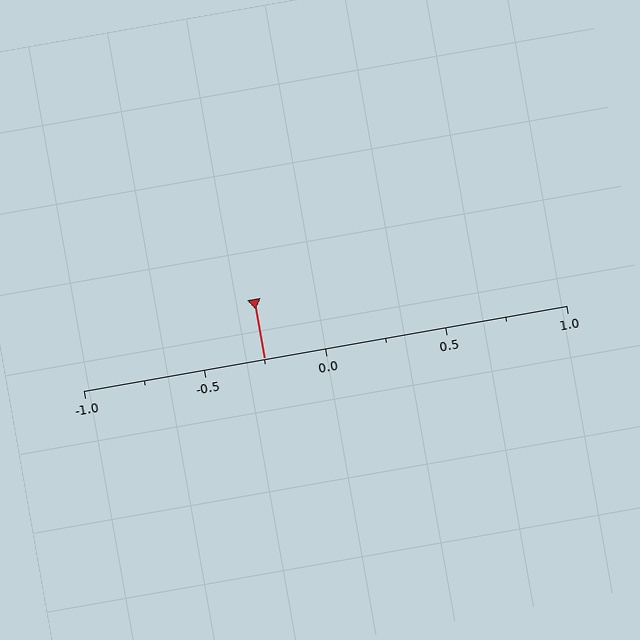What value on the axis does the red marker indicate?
The marker indicates approximately -0.25.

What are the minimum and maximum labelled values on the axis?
The axis runs from -1.0 to 1.0.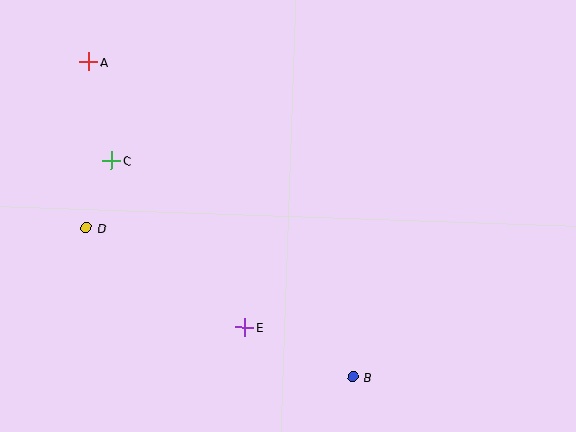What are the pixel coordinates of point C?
Point C is at (112, 161).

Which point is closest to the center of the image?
Point E at (245, 327) is closest to the center.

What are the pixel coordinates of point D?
Point D is at (86, 228).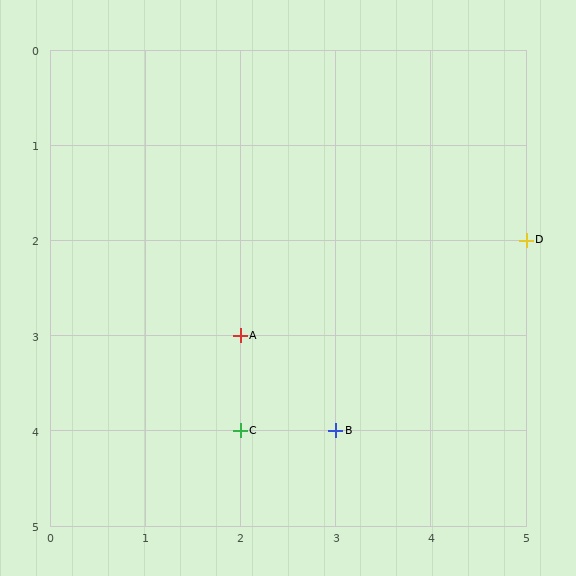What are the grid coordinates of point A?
Point A is at grid coordinates (2, 3).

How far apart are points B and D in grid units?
Points B and D are 2 columns and 2 rows apart (about 2.8 grid units diagonally).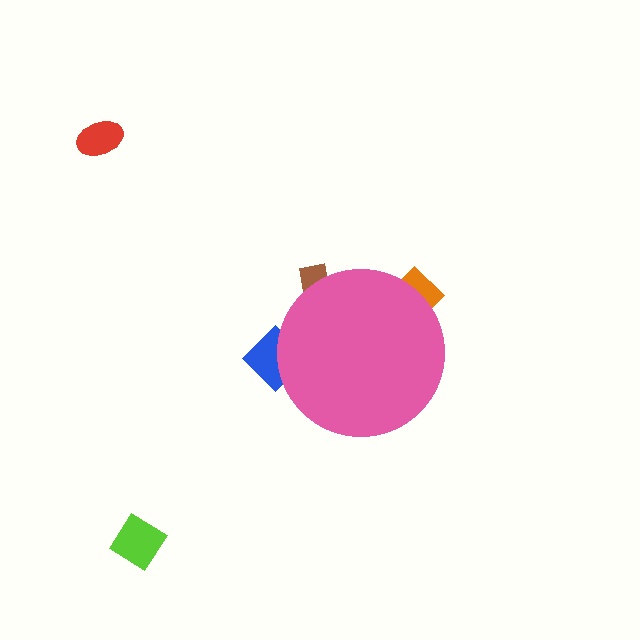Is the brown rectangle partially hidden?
Yes, the brown rectangle is partially hidden behind the pink circle.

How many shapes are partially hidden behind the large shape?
3 shapes are partially hidden.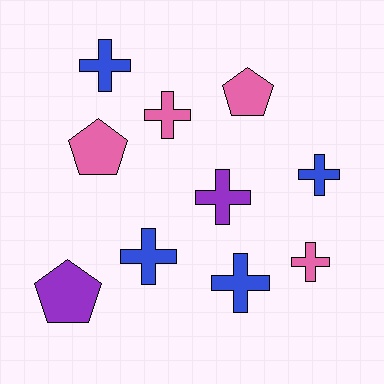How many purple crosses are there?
There is 1 purple cross.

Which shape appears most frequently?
Cross, with 7 objects.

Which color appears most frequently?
Pink, with 4 objects.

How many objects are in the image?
There are 10 objects.